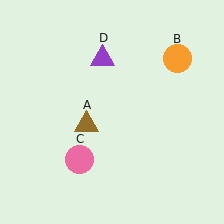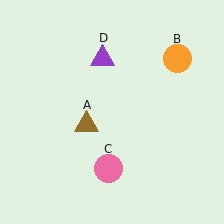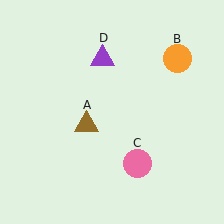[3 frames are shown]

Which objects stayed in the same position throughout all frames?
Brown triangle (object A) and orange circle (object B) and purple triangle (object D) remained stationary.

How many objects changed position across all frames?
1 object changed position: pink circle (object C).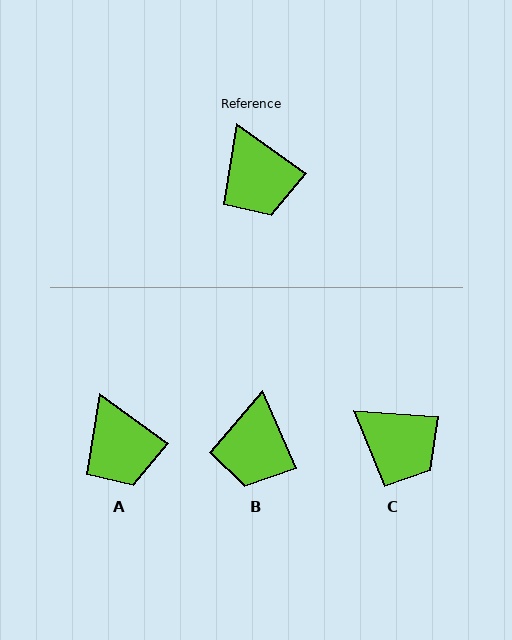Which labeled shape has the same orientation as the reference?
A.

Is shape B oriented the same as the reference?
No, it is off by about 31 degrees.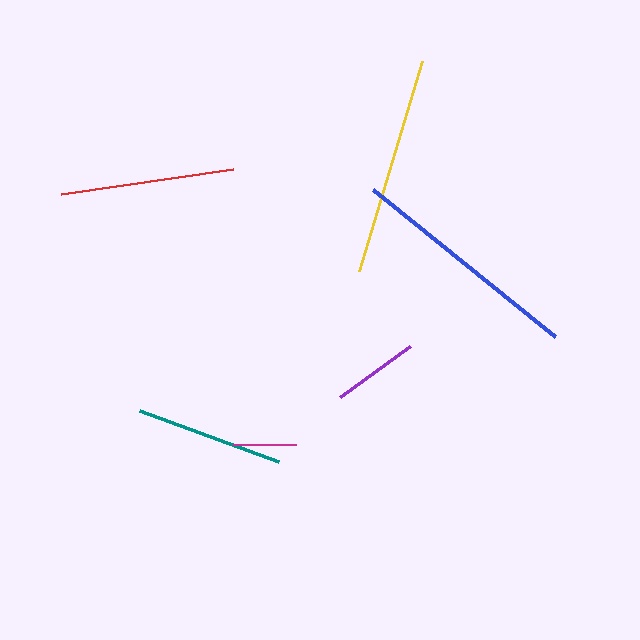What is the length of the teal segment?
The teal segment is approximately 148 pixels long.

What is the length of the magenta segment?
The magenta segment is approximately 63 pixels long.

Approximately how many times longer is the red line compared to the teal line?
The red line is approximately 1.2 times the length of the teal line.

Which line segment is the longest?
The blue line is the longest at approximately 234 pixels.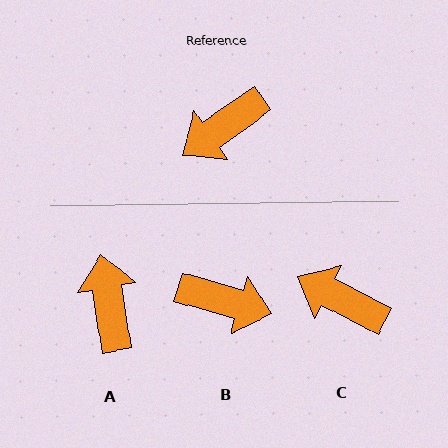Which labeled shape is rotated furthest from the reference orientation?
B, about 129 degrees away.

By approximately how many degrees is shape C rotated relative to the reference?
Approximately 62 degrees clockwise.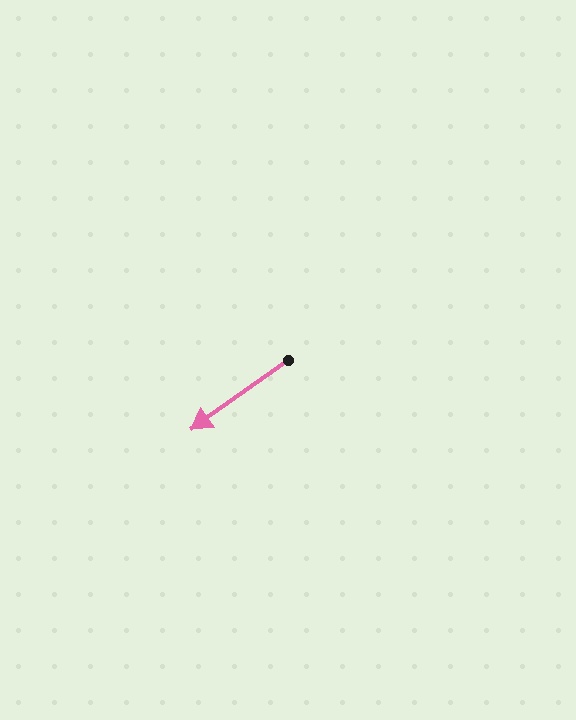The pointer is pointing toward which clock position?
Roughly 8 o'clock.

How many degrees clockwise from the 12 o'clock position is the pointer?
Approximately 234 degrees.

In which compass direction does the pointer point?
Southwest.